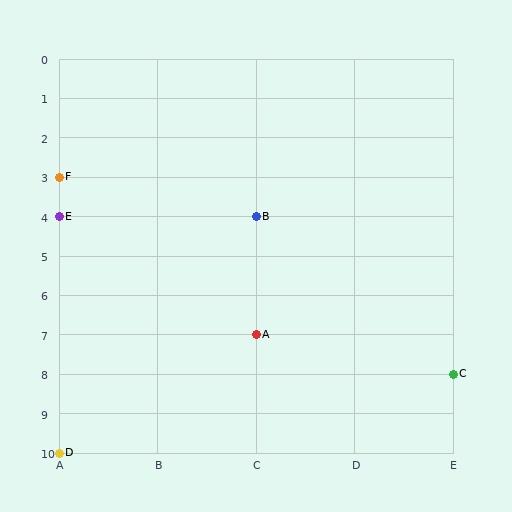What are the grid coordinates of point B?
Point B is at grid coordinates (C, 4).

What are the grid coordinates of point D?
Point D is at grid coordinates (A, 10).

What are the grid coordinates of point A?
Point A is at grid coordinates (C, 7).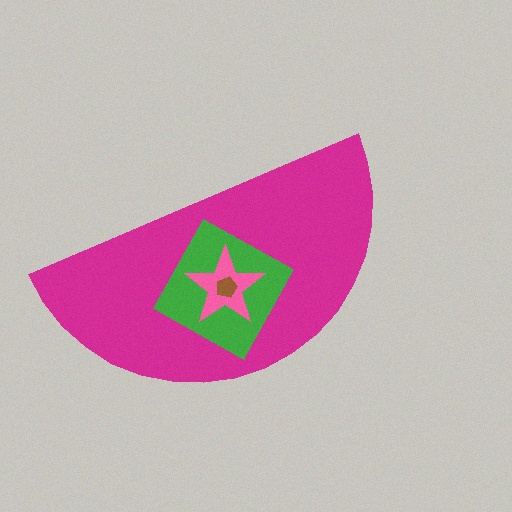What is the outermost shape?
The magenta semicircle.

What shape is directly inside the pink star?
The brown pentagon.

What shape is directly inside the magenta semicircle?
The green diamond.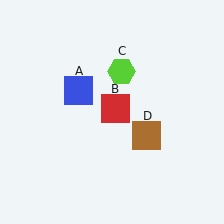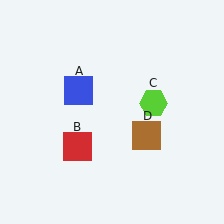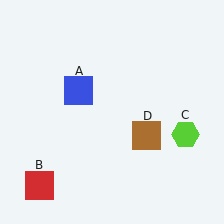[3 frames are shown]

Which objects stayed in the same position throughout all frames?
Blue square (object A) and brown square (object D) remained stationary.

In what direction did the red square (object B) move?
The red square (object B) moved down and to the left.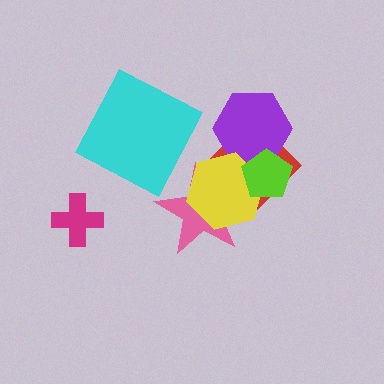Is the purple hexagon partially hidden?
Yes, it is partially covered by another shape.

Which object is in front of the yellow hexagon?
The lime pentagon is in front of the yellow hexagon.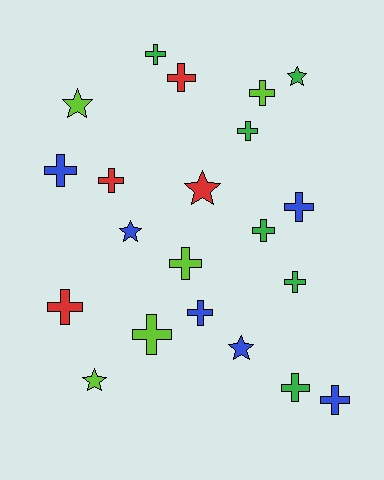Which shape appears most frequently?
Cross, with 15 objects.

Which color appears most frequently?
Green, with 6 objects.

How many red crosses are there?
There are 3 red crosses.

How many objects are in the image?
There are 21 objects.